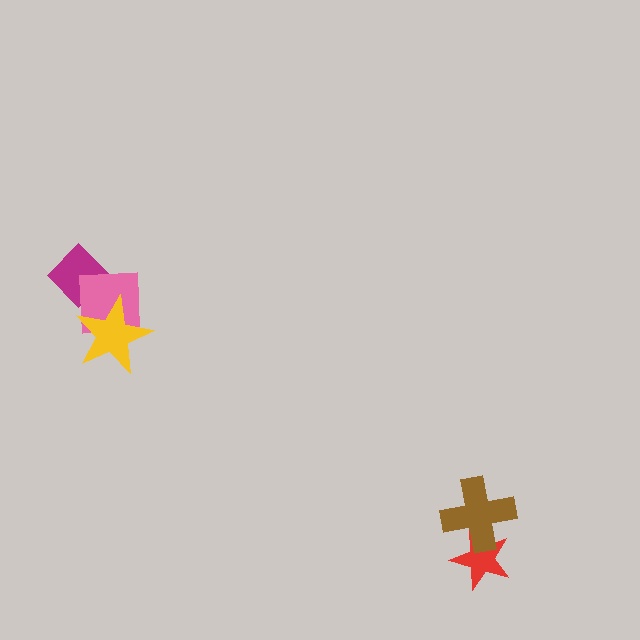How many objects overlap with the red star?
1 object overlaps with the red star.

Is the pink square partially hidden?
Yes, it is partially covered by another shape.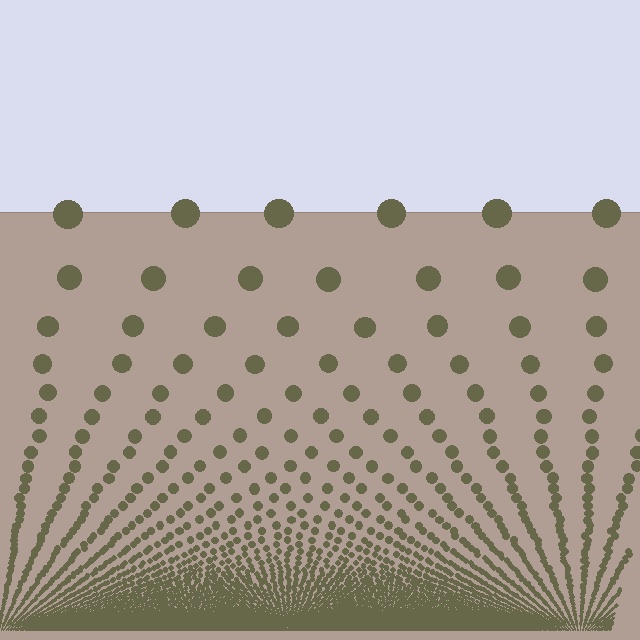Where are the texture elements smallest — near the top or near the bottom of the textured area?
Near the bottom.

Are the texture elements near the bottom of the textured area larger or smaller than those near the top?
Smaller. The gradient is inverted — elements near the bottom are smaller and denser.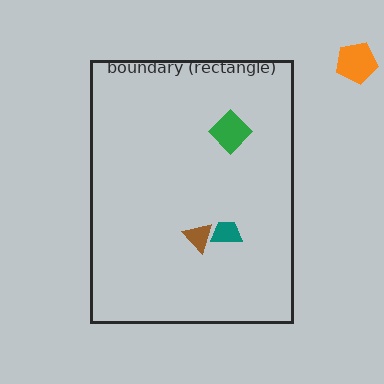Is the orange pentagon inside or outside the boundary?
Outside.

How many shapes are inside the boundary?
3 inside, 1 outside.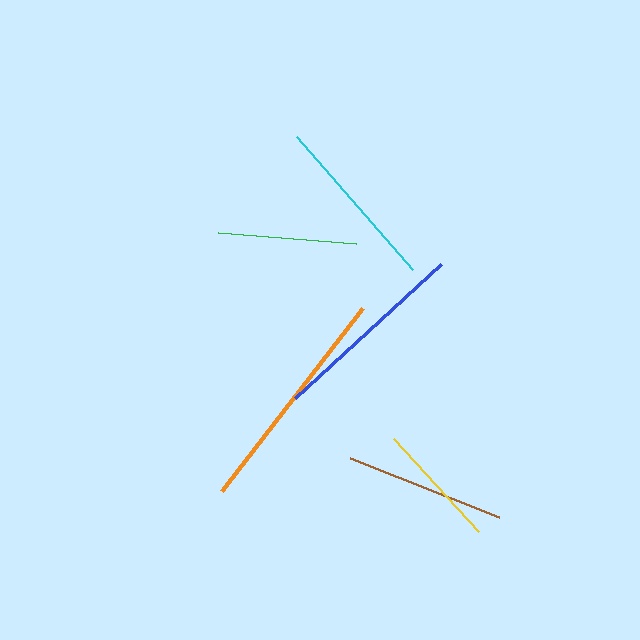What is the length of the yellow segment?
The yellow segment is approximately 125 pixels long.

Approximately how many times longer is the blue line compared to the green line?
The blue line is approximately 1.4 times the length of the green line.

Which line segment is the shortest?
The yellow line is the shortest at approximately 125 pixels.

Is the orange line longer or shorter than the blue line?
The orange line is longer than the blue line.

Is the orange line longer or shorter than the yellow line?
The orange line is longer than the yellow line.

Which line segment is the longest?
The orange line is the longest at approximately 231 pixels.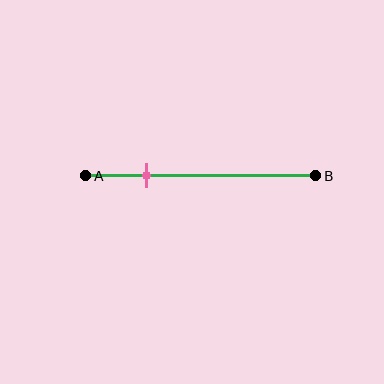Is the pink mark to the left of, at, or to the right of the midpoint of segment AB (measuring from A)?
The pink mark is to the left of the midpoint of segment AB.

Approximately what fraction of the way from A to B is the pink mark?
The pink mark is approximately 25% of the way from A to B.